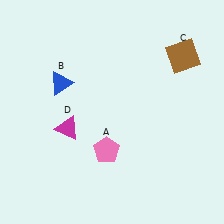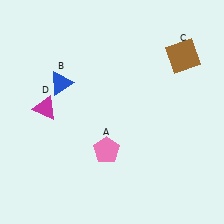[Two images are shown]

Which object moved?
The magenta triangle (D) moved left.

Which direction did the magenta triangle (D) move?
The magenta triangle (D) moved left.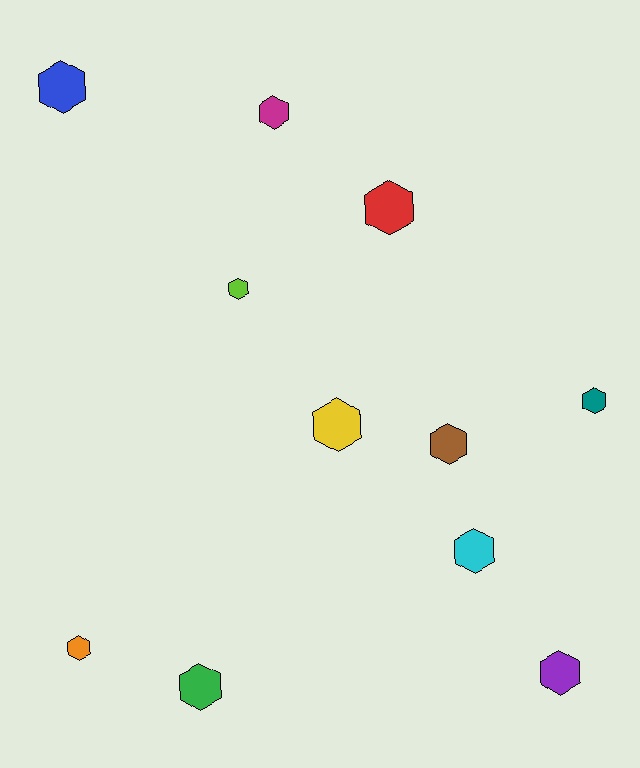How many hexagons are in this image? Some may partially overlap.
There are 11 hexagons.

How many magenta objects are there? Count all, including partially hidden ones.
There is 1 magenta object.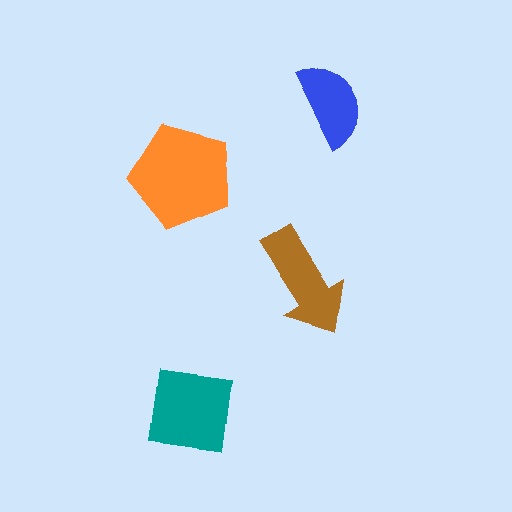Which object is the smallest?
The blue semicircle.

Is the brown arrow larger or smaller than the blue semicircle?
Larger.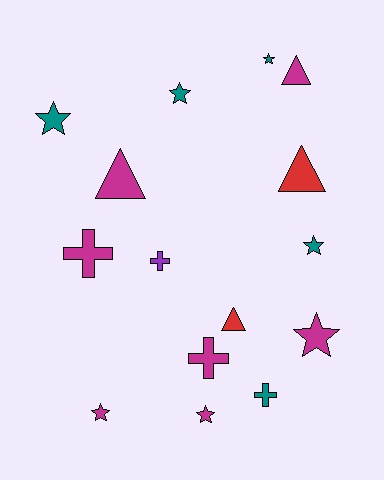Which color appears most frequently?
Magenta, with 7 objects.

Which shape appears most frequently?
Star, with 7 objects.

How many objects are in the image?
There are 15 objects.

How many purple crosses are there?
There is 1 purple cross.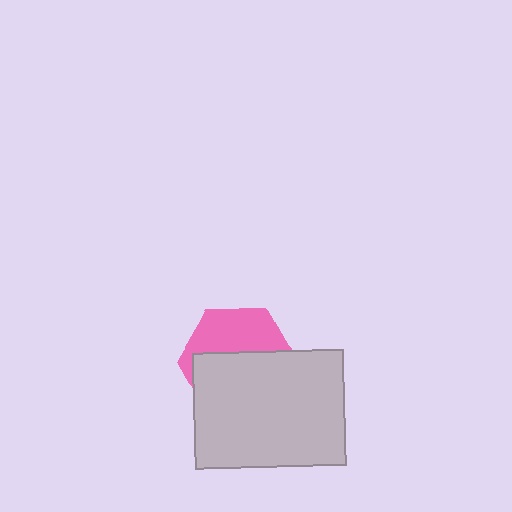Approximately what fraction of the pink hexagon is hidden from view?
Roughly 58% of the pink hexagon is hidden behind the light gray rectangle.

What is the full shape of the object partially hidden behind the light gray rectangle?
The partially hidden object is a pink hexagon.